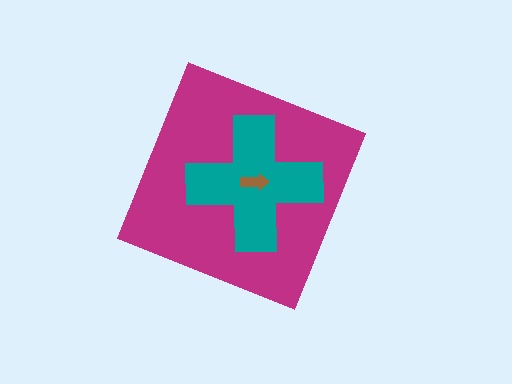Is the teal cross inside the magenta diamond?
Yes.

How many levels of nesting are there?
3.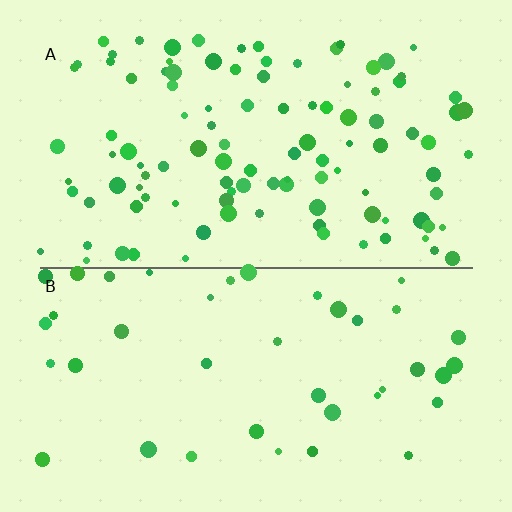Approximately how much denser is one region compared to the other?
Approximately 2.6× — region A over region B.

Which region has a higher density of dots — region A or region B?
A (the top).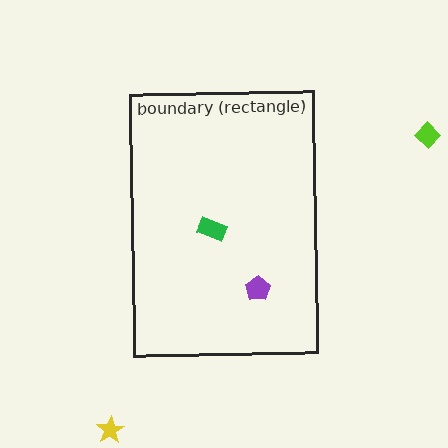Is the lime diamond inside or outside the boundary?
Outside.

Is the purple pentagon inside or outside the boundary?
Inside.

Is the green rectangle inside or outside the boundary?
Inside.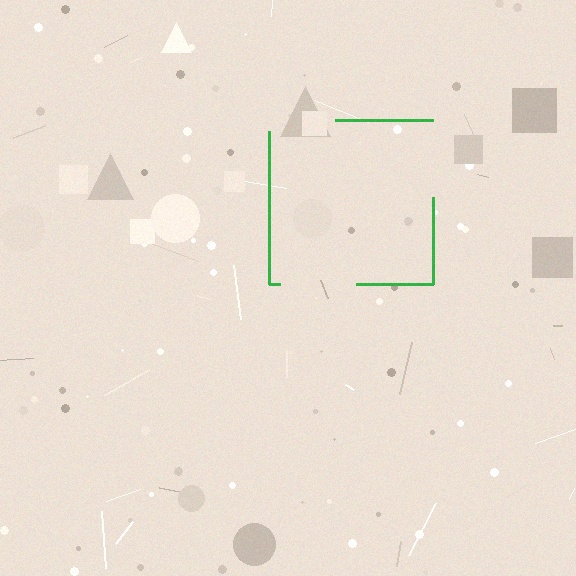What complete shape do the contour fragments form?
The contour fragments form a square.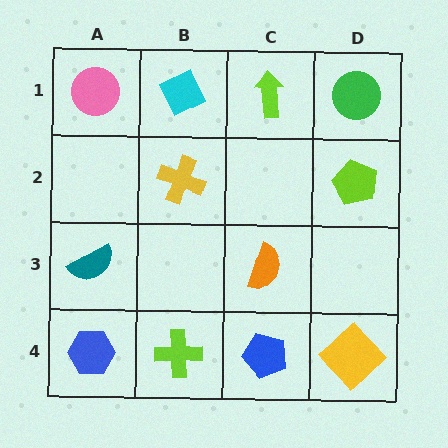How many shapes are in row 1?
4 shapes.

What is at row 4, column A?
A blue hexagon.